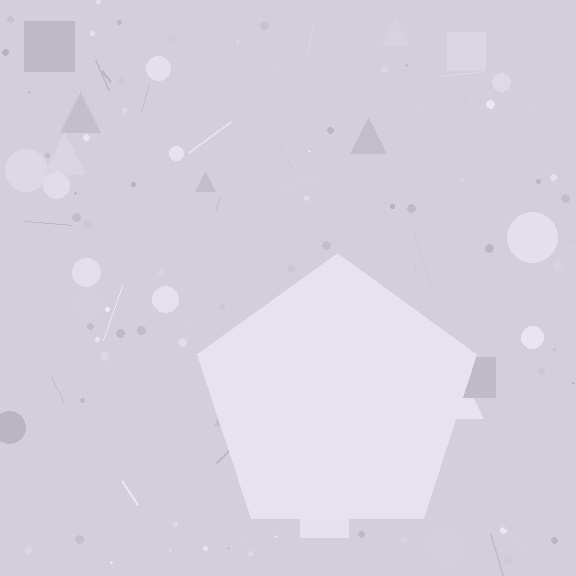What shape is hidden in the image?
A pentagon is hidden in the image.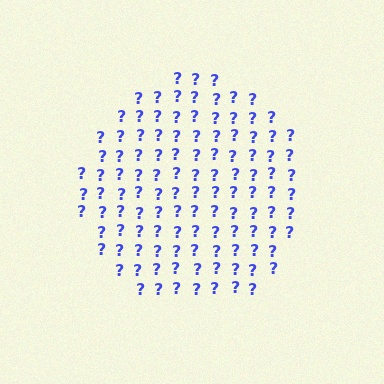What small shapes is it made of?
It is made of small question marks.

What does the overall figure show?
The overall figure shows a circle.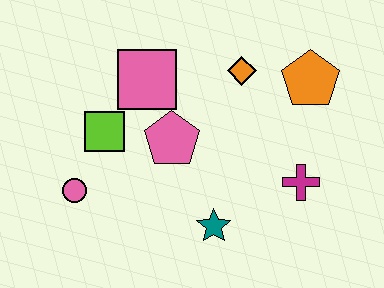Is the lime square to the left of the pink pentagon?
Yes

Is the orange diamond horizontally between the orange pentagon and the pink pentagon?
Yes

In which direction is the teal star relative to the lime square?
The teal star is to the right of the lime square.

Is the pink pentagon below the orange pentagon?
Yes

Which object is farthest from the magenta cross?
The pink circle is farthest from the magenta cross.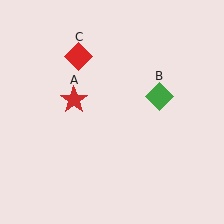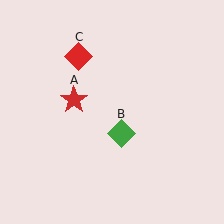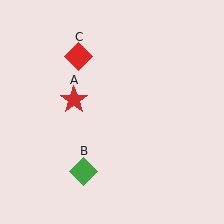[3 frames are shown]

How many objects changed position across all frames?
1 object changed position: green diamond (object B).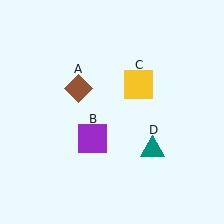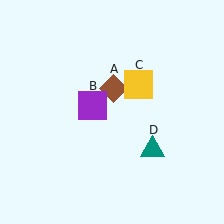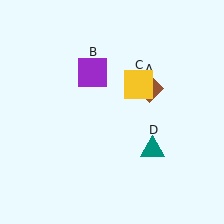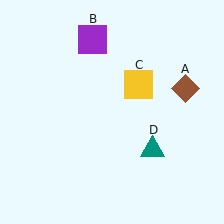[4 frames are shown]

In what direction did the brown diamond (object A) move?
The brown diamond (object A) moved right.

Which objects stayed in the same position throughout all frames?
Yellow square (object C) and teal triangle (object D) remained stationary.